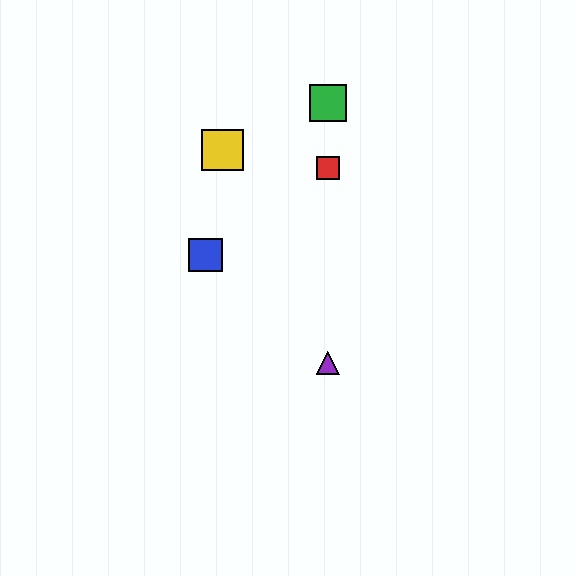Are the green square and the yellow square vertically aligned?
No, the green square is at x≈328 and the yellow square is at x≈222.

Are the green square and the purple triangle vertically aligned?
Yes, both are at x≈328.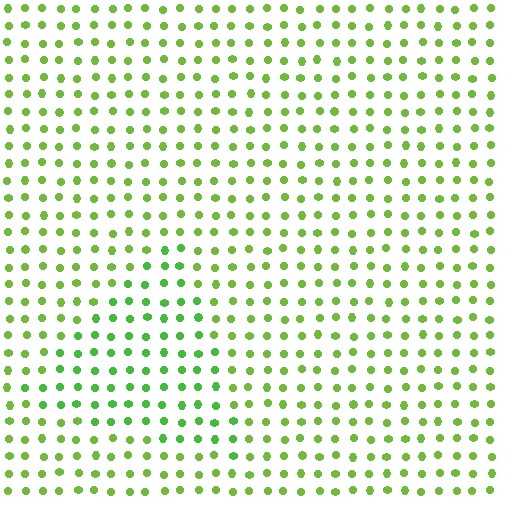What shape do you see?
I see a triangle.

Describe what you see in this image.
The image is filled with small lime elements in a uniform arrangement. A triangle-shaped region is visible where the elements are tinted to a slightly different hue, forming a subtle color boundary.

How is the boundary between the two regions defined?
The boundary is defined purely by a slight shift in hue (about 21 degrees). Spacing, size, and orientation are identical on both sides.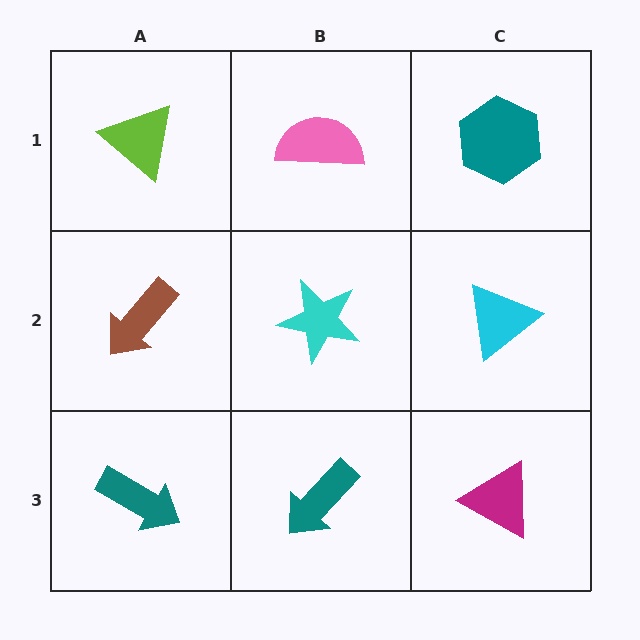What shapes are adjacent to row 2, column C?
A teal hexagon (row 1, column C), a magenta triangle (row 3, column C), a cyan star (row 2, column B).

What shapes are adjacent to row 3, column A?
A brown arrow (row 2, column A), a teal arrow (row 3, column B).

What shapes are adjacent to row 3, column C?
A cyan triangle (row 2, column C), a teal arrow (row 3, column B).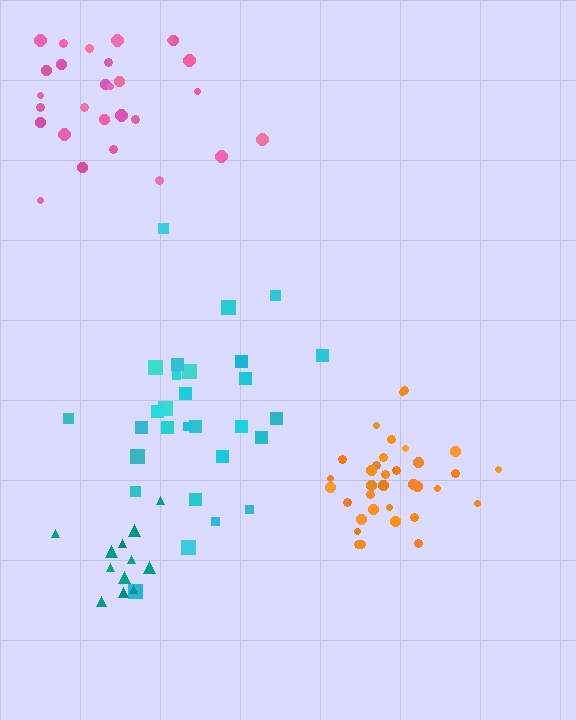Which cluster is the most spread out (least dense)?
Pink.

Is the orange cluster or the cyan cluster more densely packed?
Orange.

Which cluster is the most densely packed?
Orange.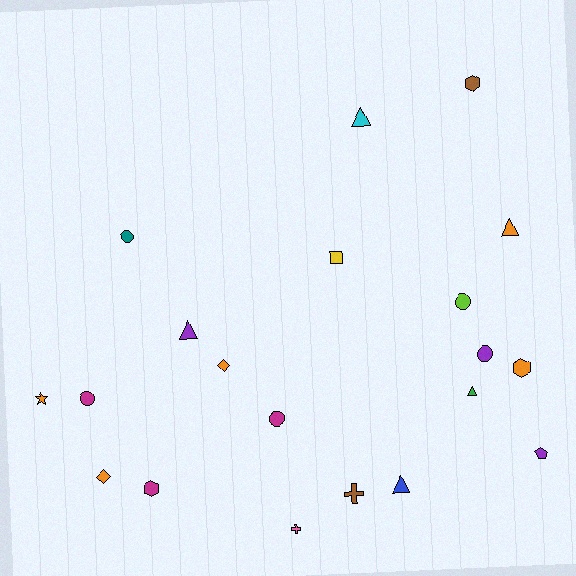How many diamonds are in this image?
There are 2 diamonds.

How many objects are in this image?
There are 20 objects.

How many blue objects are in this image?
There is 1 blue object.